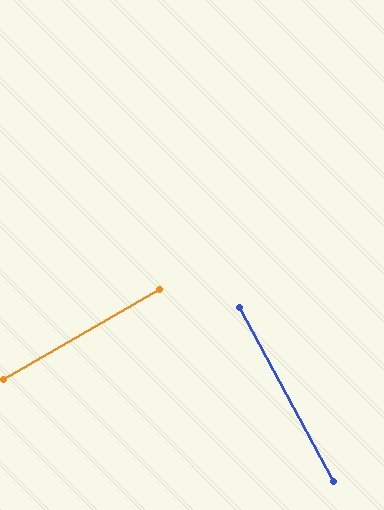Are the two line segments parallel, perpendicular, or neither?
Perpendicular — they meet at approximately 88°.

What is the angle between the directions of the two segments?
Approximately 88 degrees.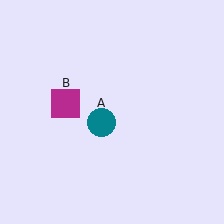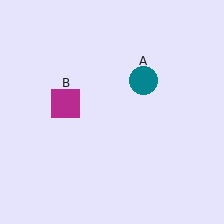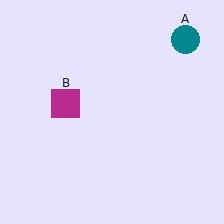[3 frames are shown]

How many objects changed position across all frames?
1 object changed position: teal circle (object A).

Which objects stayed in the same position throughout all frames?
Magenta square (object B) remained stationary.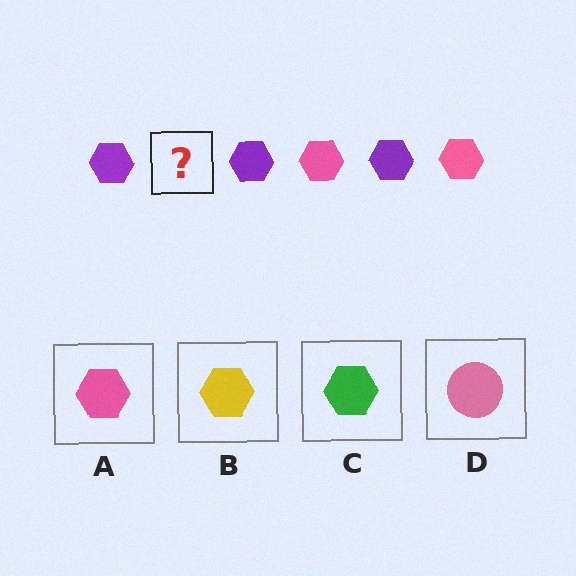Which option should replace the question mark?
Option A.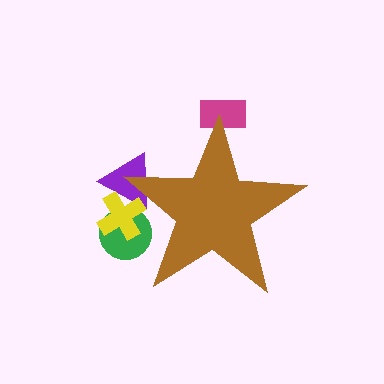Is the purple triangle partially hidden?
Yes, the purple triangle is partially hidden behind the brown star.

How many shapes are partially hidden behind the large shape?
4 shapes are partially hidden.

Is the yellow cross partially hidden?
Yes, the yellow cross is partially hidden behind the brown star.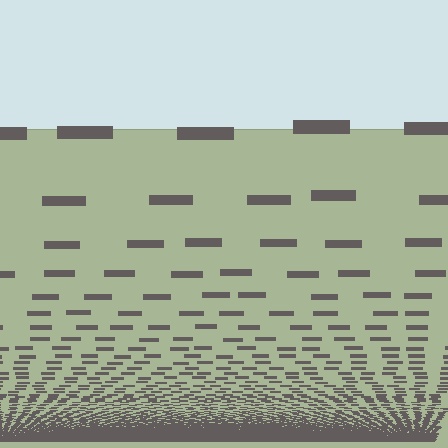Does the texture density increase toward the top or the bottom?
Density increases toward the bottom.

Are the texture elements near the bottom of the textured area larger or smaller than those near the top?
Smaller. The gradient is inverted — elements near the bottom are smaller and denser.